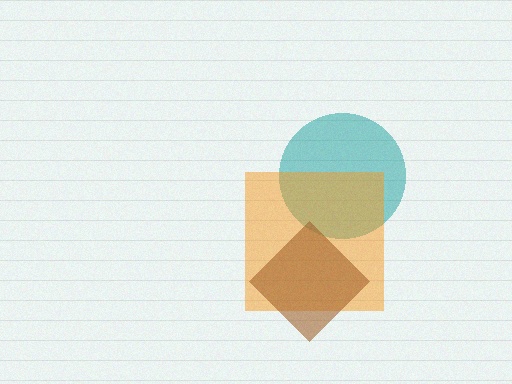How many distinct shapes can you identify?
There are 3 distinct shapes: a teal circle, an orange square, a brown diamond.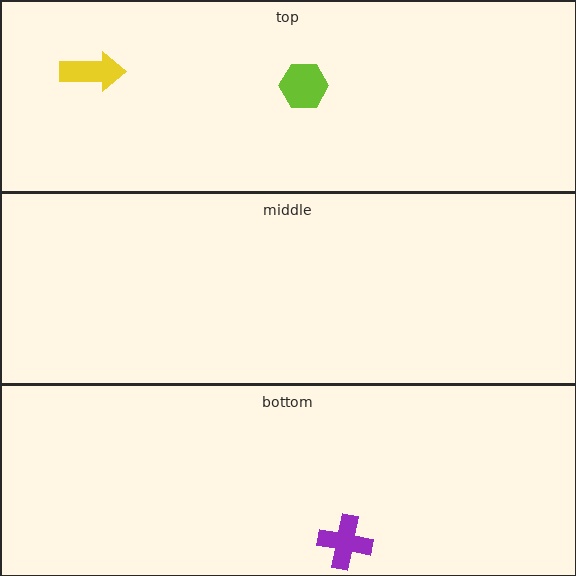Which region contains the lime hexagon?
The top region.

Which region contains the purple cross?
The bottom region.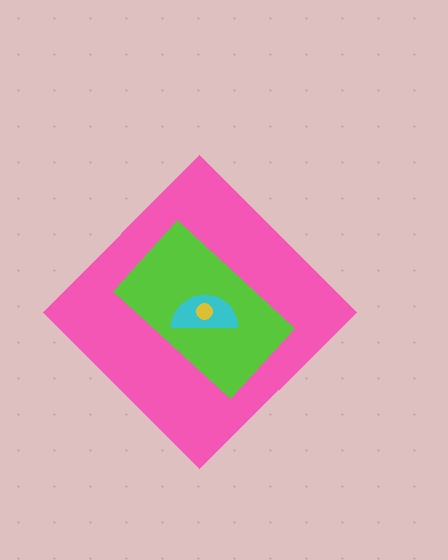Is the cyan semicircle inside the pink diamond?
Yes.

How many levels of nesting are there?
4.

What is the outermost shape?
The pink diamond.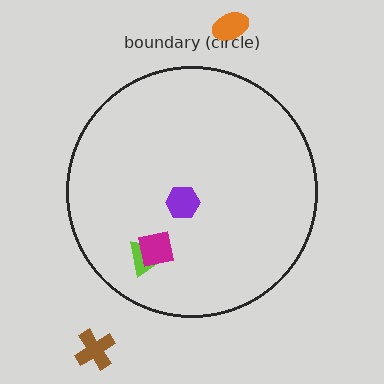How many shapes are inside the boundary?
3 inside, 2 outside.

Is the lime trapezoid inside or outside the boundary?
Inside.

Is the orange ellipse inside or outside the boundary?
Outside.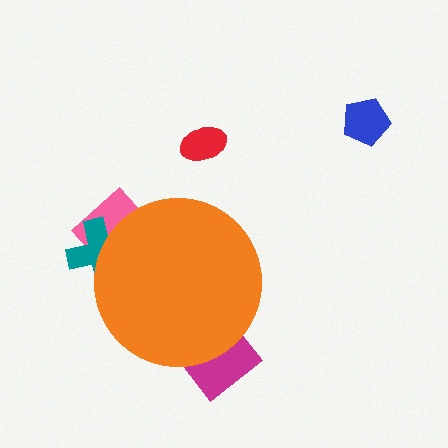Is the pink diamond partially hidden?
Yes, the pink diamond is partially hidden behind the orange circle.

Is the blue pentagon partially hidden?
No, the blue pentagon is fully visible.